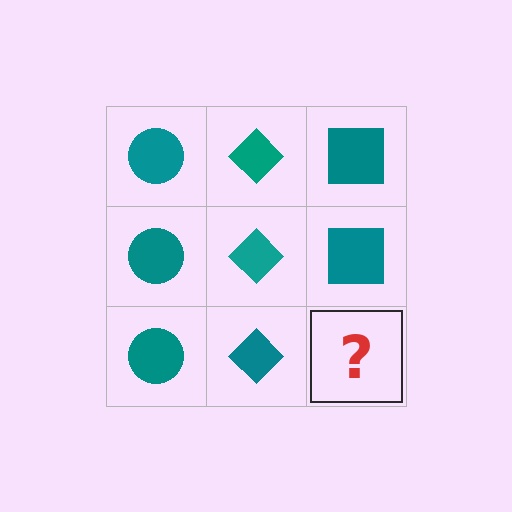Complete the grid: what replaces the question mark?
The question mark should be replaced with a teal square.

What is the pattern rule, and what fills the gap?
The rule is that each column has a consistent shape. The gap should be filled with a teal square.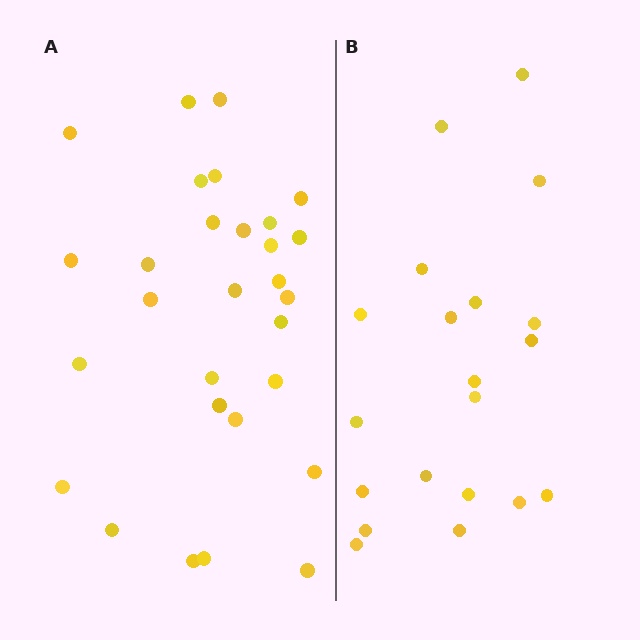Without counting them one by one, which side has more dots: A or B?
Region A (the left region) has more dots.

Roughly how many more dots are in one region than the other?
Region A has roughly 8 or so more dots than region B.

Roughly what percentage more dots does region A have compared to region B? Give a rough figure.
About 45% more.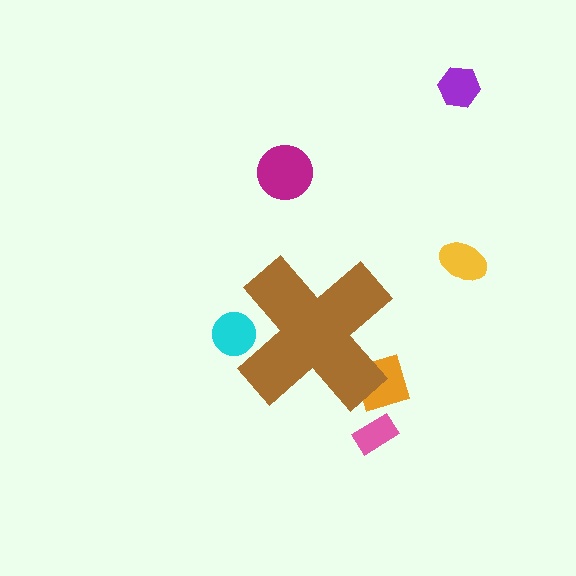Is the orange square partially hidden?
Yes, the orange square is partially hidden behind the brown cross.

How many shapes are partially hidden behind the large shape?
2 shapes are partially hidden.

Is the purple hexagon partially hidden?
No, the purple hexagon is fully visible.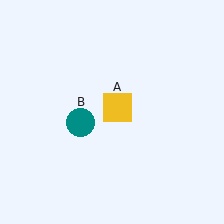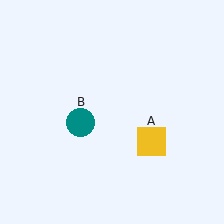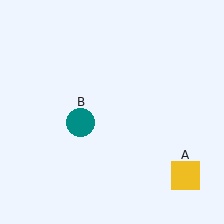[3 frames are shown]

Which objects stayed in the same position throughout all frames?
Teal circle (object B) remained stationary.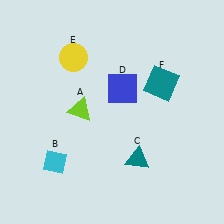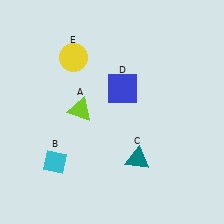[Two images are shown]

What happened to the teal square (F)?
The teal square (F) was removed in Image 2. It was in the top-right area of Image 1.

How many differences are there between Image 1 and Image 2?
There is 1 difference between the two images.